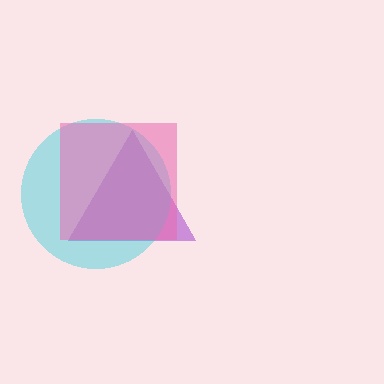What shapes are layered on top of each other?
The layered shapes are: a purple triangle, a cyan circle, a pink square.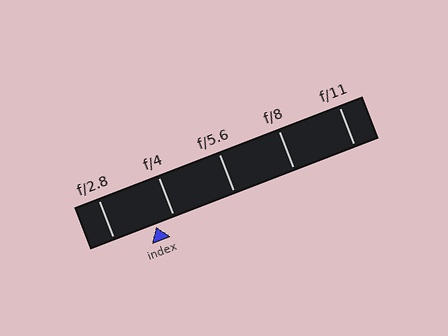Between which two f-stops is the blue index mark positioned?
The index mark is between f/2.8 and f/4.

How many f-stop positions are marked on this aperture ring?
There are 5 f-stop positions marked.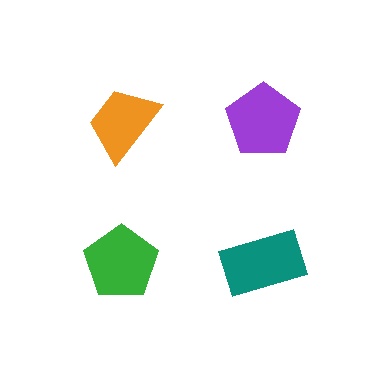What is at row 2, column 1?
A green pentagon.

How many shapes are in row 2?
2 shapes.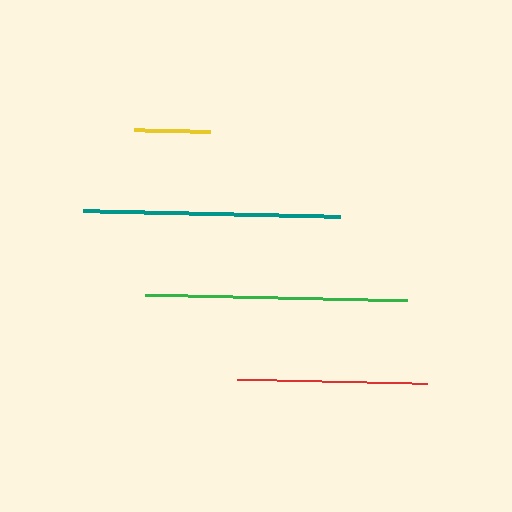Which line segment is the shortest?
The yellow line is the shortest at approximately 76 pixels.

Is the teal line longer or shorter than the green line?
The green line is longer than the teal line.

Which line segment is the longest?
The green line is the longest at approximately 262 pixels.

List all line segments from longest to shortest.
From longest to shortest: green, teal, red, yellow.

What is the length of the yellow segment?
The yellow segment is approximately 76 pixels long.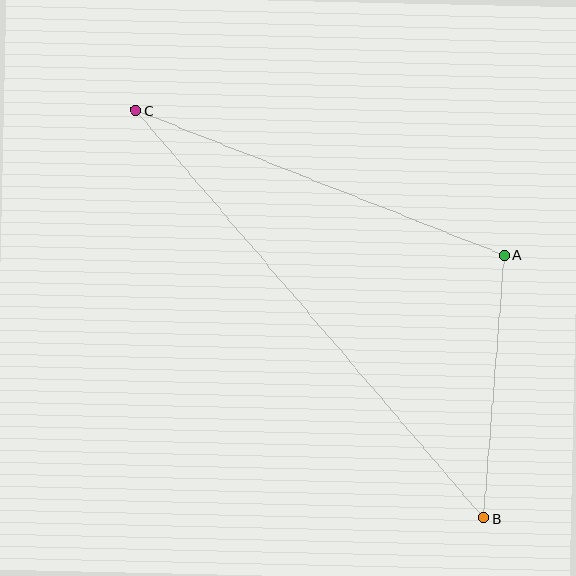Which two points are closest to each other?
Points A and B are closest to each other.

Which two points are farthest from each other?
Points B and C are farthest from each other.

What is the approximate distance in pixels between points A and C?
The distance between A and C is approximately 396 pixels.